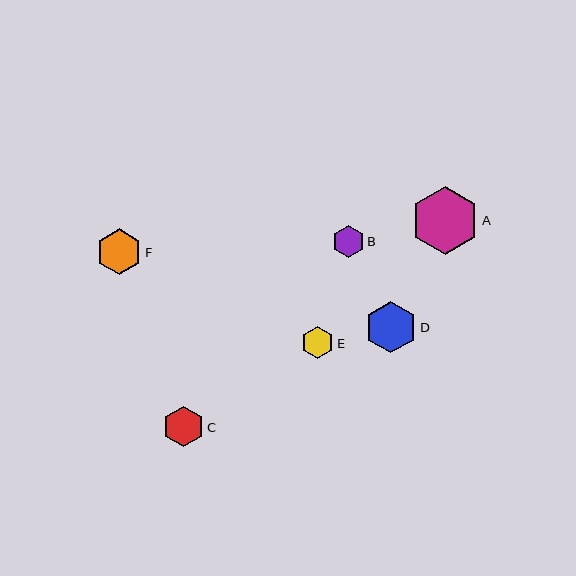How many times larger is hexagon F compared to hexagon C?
Hexagon F is approximately 1.1 times the size of hexagon C.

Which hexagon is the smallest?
Hexagon B is the smallest with a size of approximately 32 pixels.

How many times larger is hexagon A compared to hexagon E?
Hexagon A is approximately 2.1 times the size of hexagon E.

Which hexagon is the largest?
Hexagon A is the largest with a size of approximately 68 pixels.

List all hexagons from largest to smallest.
From largest to smallest: A, D, F, C, E, B.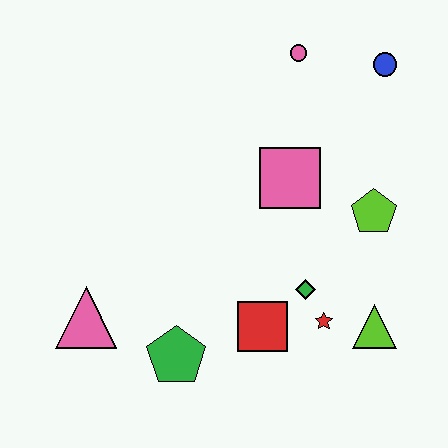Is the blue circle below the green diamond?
No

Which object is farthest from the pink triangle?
The blue circle is farthest from the pink triangle.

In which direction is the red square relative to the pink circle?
The red square is below the pink circle.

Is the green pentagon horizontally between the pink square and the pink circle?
No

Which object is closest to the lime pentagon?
The pink square is closest to the lime pentagon.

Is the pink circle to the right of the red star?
No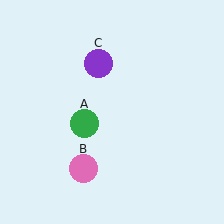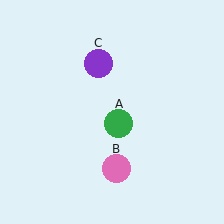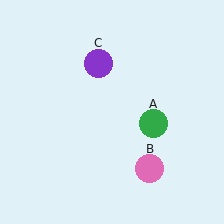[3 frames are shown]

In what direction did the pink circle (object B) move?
The pink circle (object B) moved right.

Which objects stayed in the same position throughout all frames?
Purple circle (object C) remained stationary.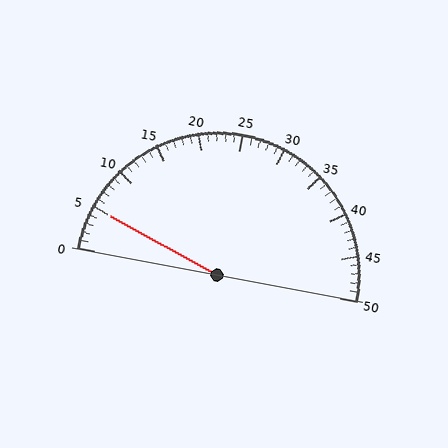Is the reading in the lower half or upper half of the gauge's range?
The reading is in the lower half of the range (0 to 50).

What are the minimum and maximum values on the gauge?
The gauge ranges from 0 to 50.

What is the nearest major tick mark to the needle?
The nearest major tick mark is 5.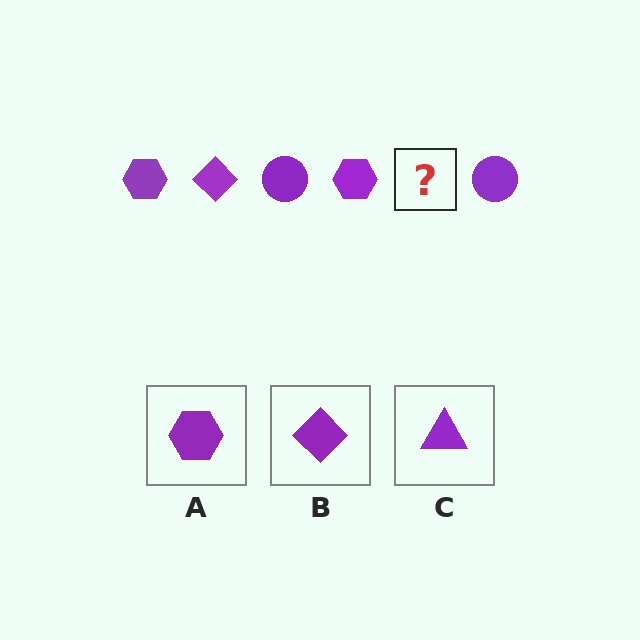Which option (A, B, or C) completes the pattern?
B.